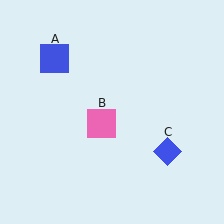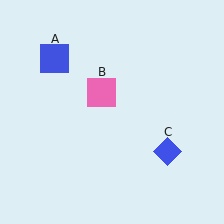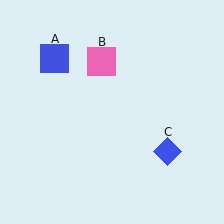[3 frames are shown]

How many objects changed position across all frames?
1 object changed position: pink square (object B).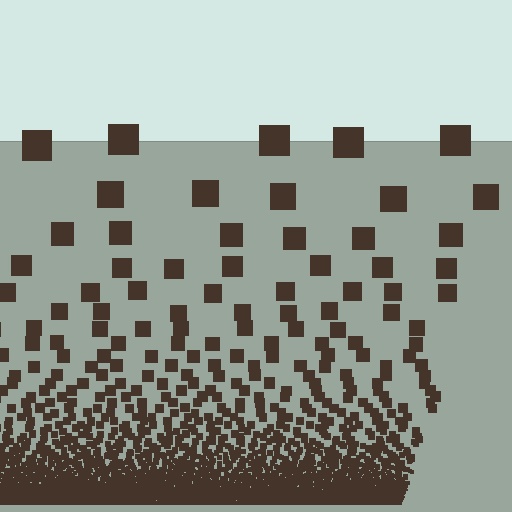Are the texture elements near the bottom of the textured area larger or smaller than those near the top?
Smaller. The gradient is inverted — elements near the bottom are smaller and denser.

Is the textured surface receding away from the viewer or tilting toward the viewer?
The surface appears to tilt toward the viewer. Texture elements get larger and sparser toward the top.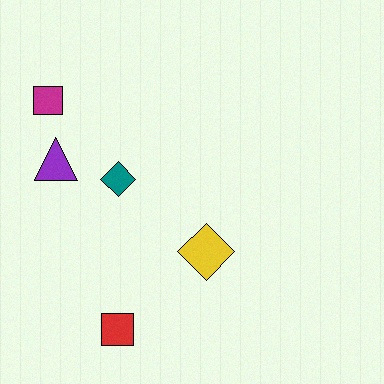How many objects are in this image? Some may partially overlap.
There are 5 objects.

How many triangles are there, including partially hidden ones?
There is 1 triangle.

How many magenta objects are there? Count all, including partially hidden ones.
There is 1 magenta object.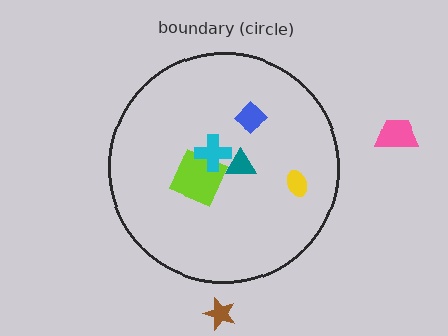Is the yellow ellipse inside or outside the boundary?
Inside.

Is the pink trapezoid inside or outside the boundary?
Outside.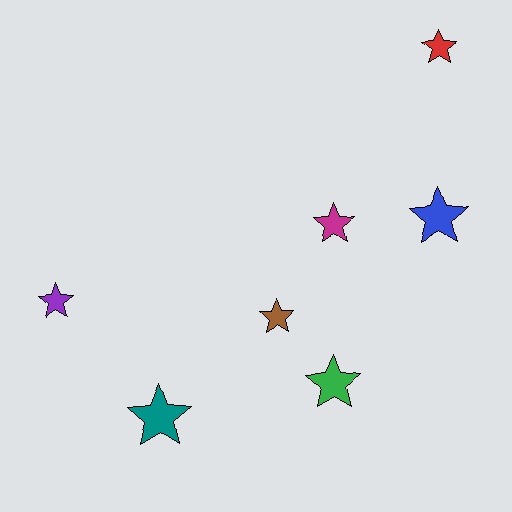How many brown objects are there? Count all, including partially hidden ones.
There is 1 brown object.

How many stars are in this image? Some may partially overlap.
There are 7 stars.